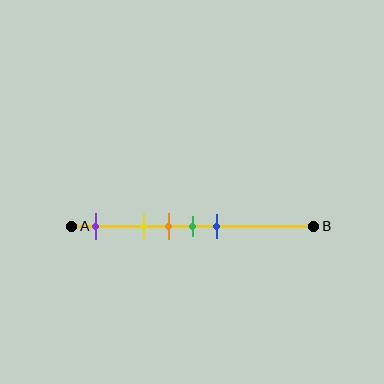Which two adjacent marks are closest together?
The orange and green marks are the closest adjacent pair.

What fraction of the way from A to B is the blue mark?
The blue mark is approximately 60% (0.6) of the way from A to B.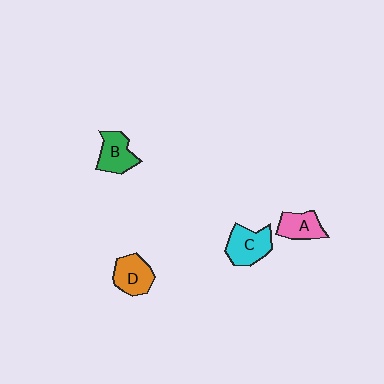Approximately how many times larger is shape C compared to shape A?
Approximately 1.3 times.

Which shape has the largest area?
Shape C (cyan).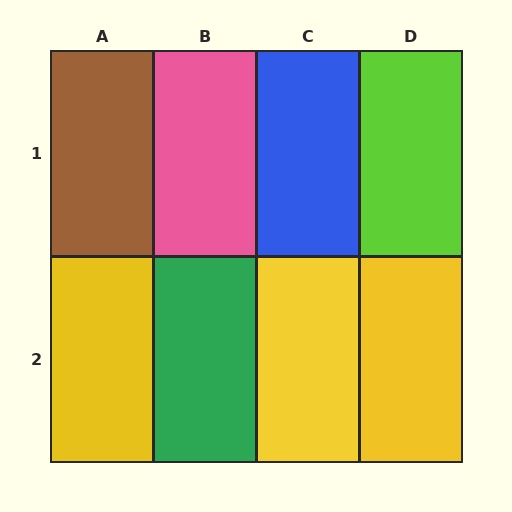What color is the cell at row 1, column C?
Blue.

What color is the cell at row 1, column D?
Lime.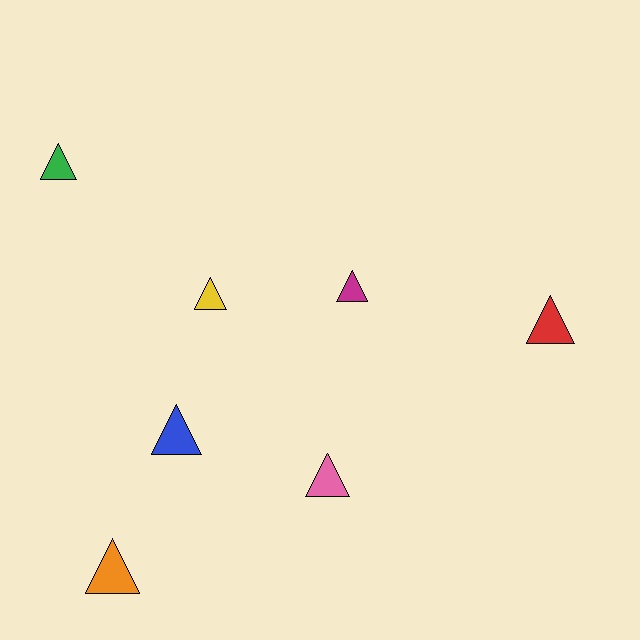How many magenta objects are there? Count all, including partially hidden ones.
There is 1 magenta object.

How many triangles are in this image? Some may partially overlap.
There are 7 triangles.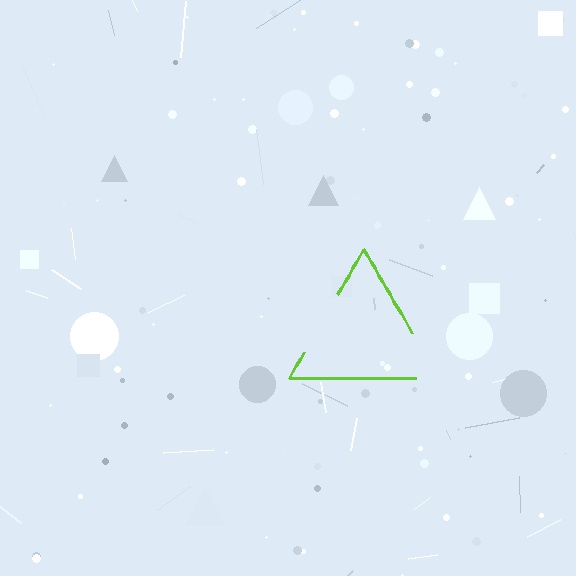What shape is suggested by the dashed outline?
The dashed outline suggests a triangle.